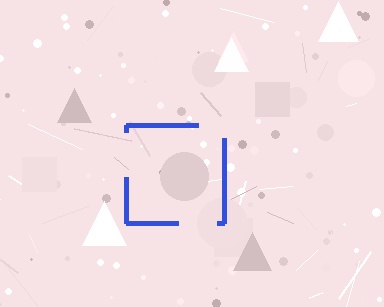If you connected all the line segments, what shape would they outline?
They would outline a square.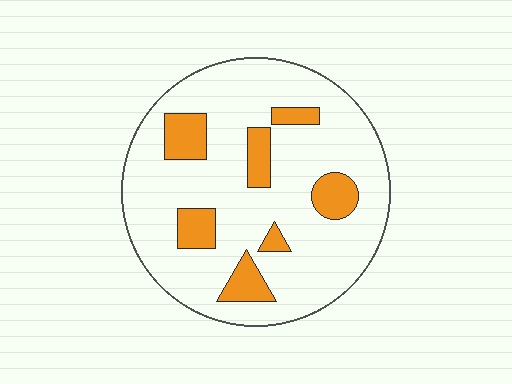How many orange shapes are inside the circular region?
7.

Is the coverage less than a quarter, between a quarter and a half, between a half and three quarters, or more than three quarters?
Less than a quarter.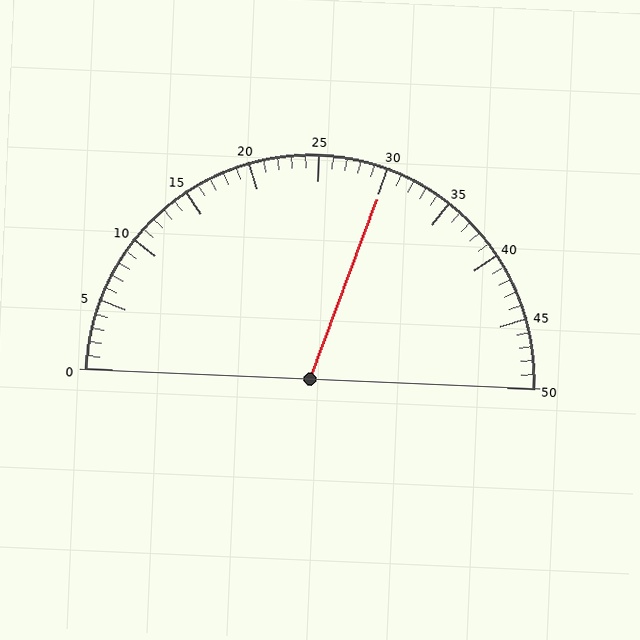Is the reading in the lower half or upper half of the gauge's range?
The reading is in the upper half of the range (0 to 50).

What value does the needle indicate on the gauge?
The needle indicates approximately 30.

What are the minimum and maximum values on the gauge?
The gauge ranges from 0 to 50.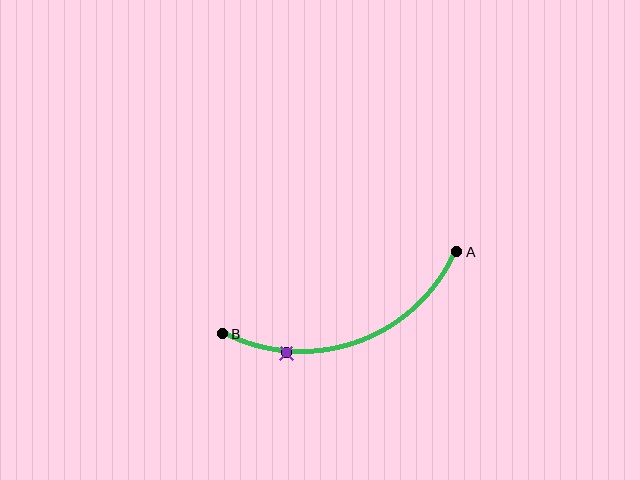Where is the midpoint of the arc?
The arc midpoint is the point on the curve farthest from the straight line joining A and B. It sits below that line.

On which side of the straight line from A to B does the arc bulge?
The arc bulges below the straight line connecting A and B.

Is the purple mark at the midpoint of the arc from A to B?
No. The purple mark lies on the arc but is closer to endpoint B. The arc midpoint would be at the point on the curve equidistant along the arc from both A and B.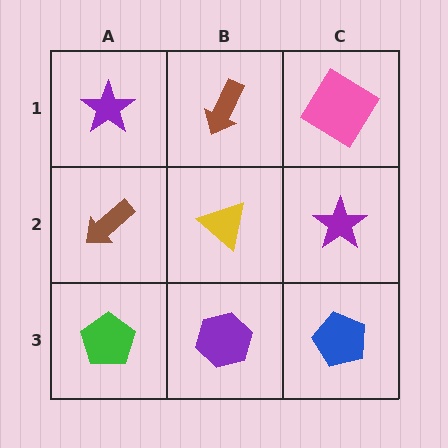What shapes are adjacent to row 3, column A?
A brown arrow (row 2, column A), a purple hexagon (row 3, column B).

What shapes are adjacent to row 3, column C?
A purple star (row 2, column C), a purple hexagon (row 3, column B).